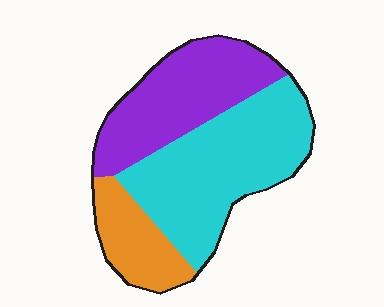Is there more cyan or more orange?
Cyan.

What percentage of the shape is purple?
Purple takes up between a quarter and a half of the shape.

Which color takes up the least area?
Orange, at roughly 15%.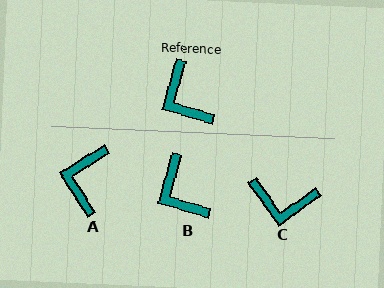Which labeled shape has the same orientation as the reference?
B.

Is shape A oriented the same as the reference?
No, it is off by about 42 degrees.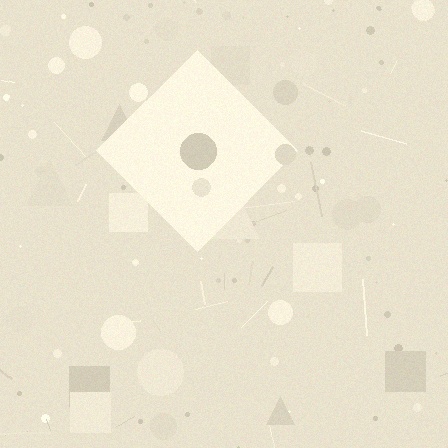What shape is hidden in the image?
A diamond is hidden in the image.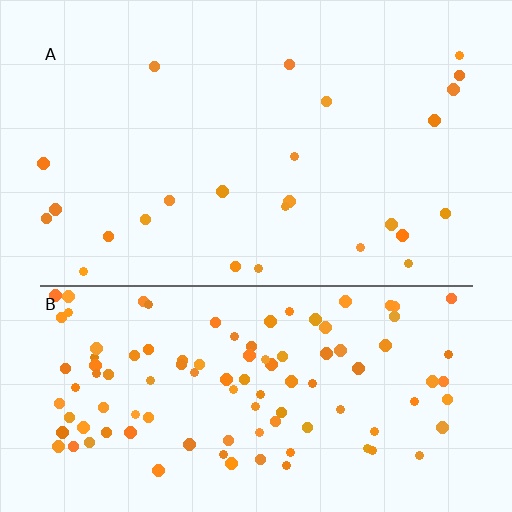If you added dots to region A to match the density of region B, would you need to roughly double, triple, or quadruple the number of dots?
Approximately quadruple.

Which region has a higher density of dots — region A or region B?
B (the bottom).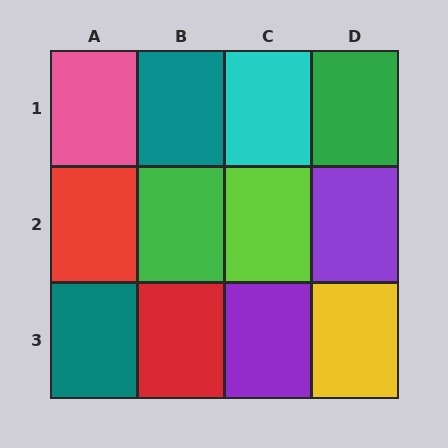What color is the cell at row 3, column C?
Purple.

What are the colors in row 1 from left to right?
Pink, teal, cyan, green.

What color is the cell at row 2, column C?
Lime.